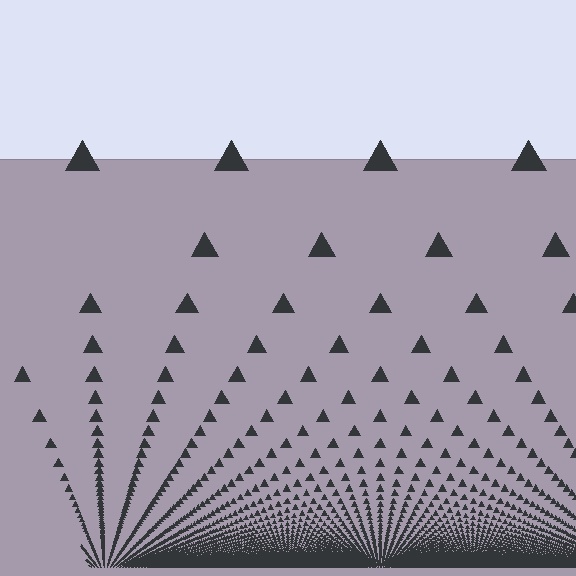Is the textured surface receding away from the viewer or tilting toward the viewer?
The surface appears to tilt toward the viewer. Texture elements get larger and sparser toward the top.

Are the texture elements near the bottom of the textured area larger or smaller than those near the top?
Smaller. The gradient is inverted — elements near the bottom are smaller and denser.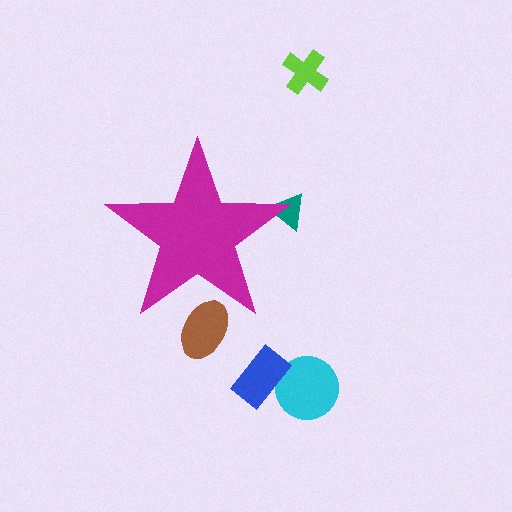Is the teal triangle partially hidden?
Yes, the teal triangle is partially hidden behind the magenta star.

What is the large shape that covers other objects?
A magenta star.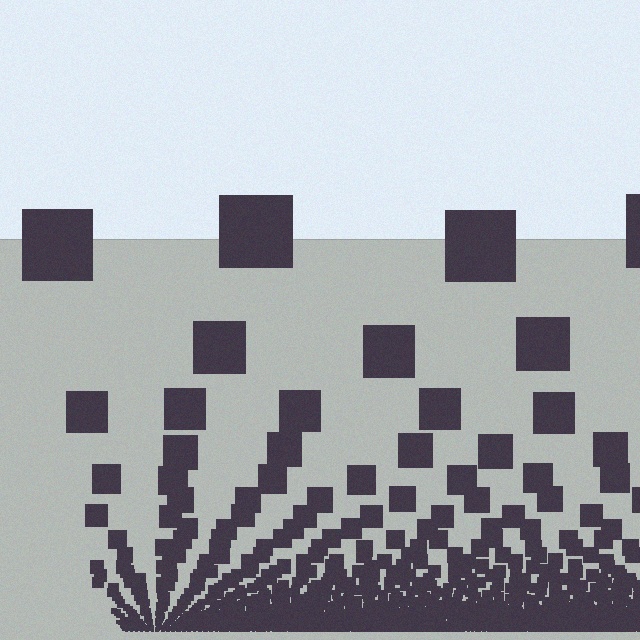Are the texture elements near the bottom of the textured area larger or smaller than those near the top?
Smaller. The gradient is inverted — elements near the bottom are smaller and denser.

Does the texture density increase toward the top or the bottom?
Density increases toward the bottom.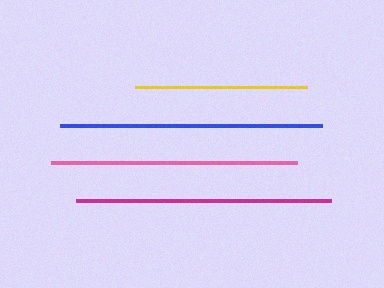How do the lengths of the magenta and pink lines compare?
The magenta and pink lines are approximately the same length.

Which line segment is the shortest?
The yellow line is the shortest at approximately 173 pixels.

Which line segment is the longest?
The blue line is the longest at approximately 262 pixels.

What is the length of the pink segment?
The pink segment is approximately 246 pixels long.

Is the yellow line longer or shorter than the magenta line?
The magenta line is longer than the yellow line.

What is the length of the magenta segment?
The magenta segment is approximately 256 pixels long.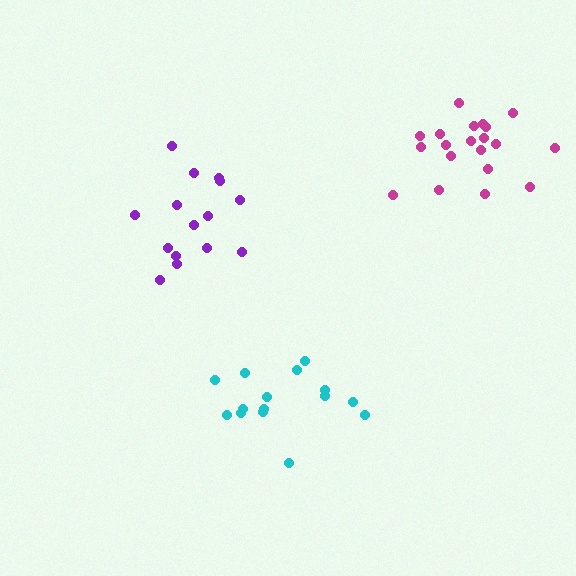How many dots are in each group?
Group 1: 15 dots, Group 2: 15 dots, Group 3: 20 dots (50 total).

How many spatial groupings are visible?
There are 3 spatial groupings.